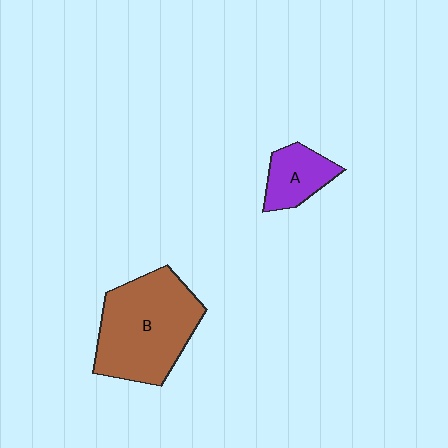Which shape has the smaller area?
Shape A (purple).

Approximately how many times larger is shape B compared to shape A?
Approximately 2.6 times.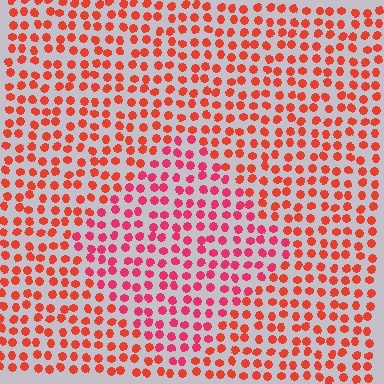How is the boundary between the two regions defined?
The boundary is defined purely by a slight shift in hue (about 24 degrees). Spacing, size, and orientation are identical on both sides.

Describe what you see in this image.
The image is filled with small red elements in a uniform arrangement. A diamond-shaped region is visible where the elements are tinted to a slightly different hue, forming a subtle color boundary.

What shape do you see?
I see a diamond.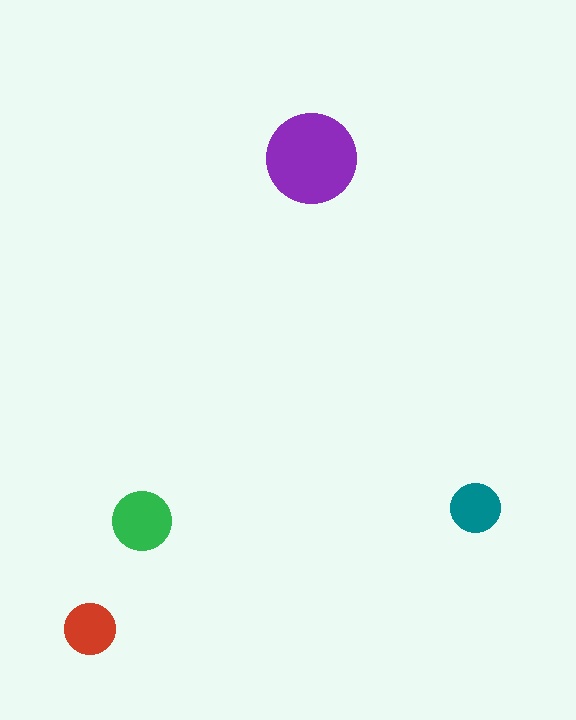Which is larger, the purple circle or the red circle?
The purple one.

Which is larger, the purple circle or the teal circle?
The purple one.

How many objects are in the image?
There are 4 objects in the image.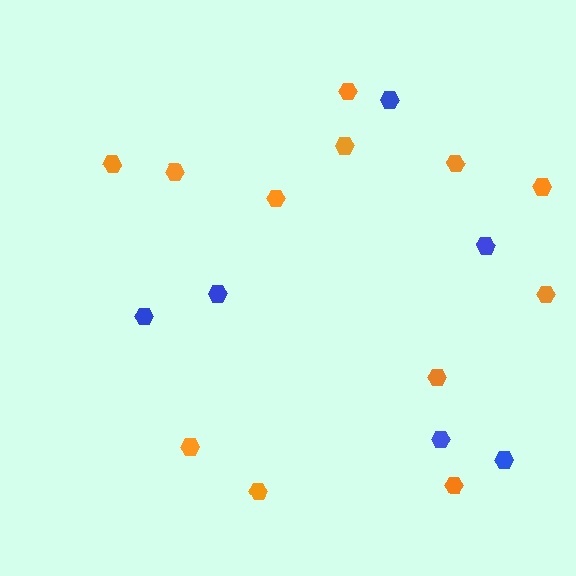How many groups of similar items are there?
There are 2 groups: one group of orange hexagons (12) and one group of blue hexagons (6).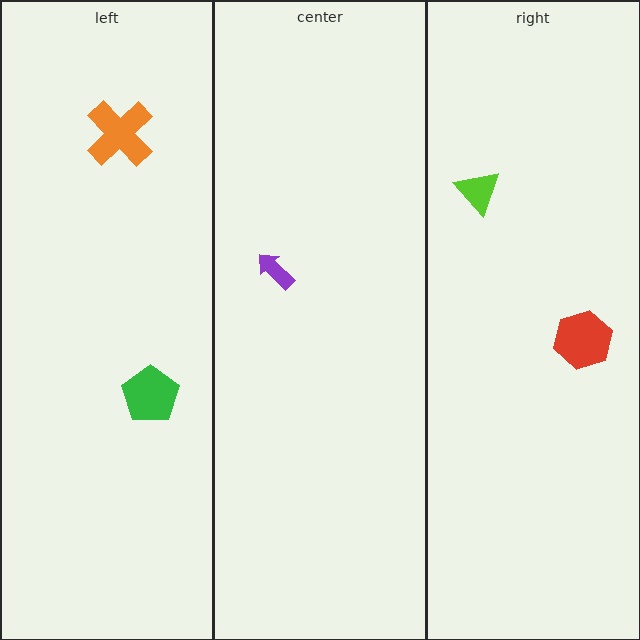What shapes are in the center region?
The purple arrow.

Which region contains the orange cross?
The left region.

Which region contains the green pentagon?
The left region.